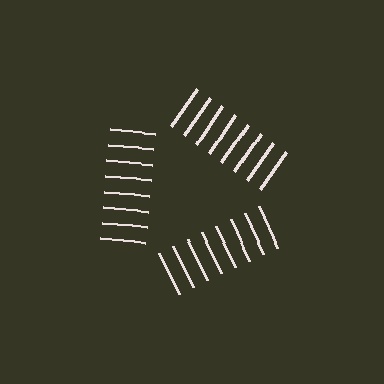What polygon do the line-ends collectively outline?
An illusory triangle — the line segments terminate on its edges but no continuous stroke is drawn.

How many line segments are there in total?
24 — 8 along each of the 3 edges.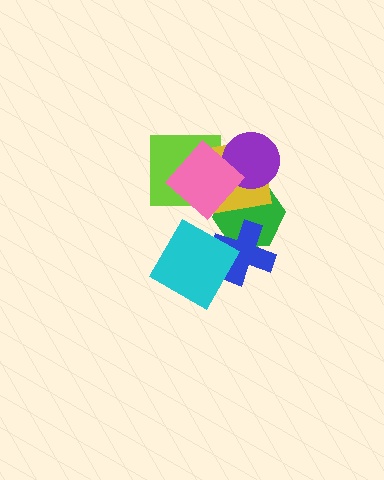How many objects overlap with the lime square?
2 objects overlap with the lime square.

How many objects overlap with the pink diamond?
4 objects overlap with the pink diamond.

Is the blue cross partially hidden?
Yes, it is partially covered by another shape.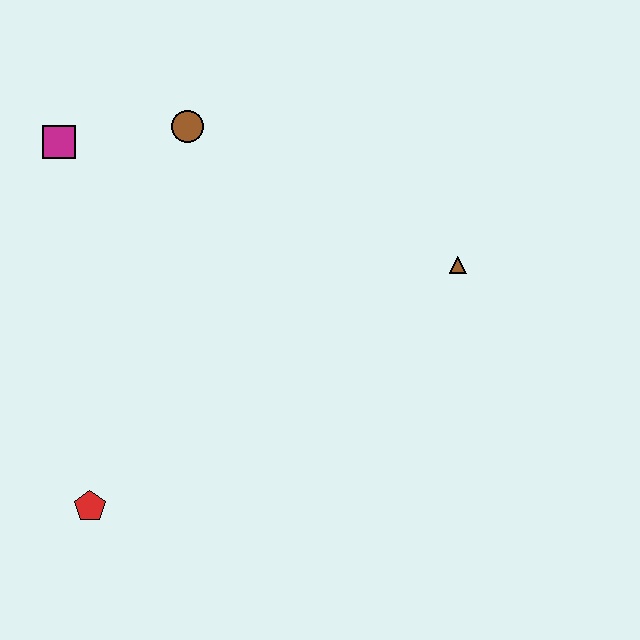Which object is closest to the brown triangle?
The brown circle is closest to the brown triangle.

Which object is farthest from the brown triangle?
The red pentagon is farthest from the brown triangle.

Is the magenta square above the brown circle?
No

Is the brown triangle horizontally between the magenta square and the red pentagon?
No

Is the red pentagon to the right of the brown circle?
No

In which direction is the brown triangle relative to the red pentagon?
The brown triangle is to the right of the red pentagon.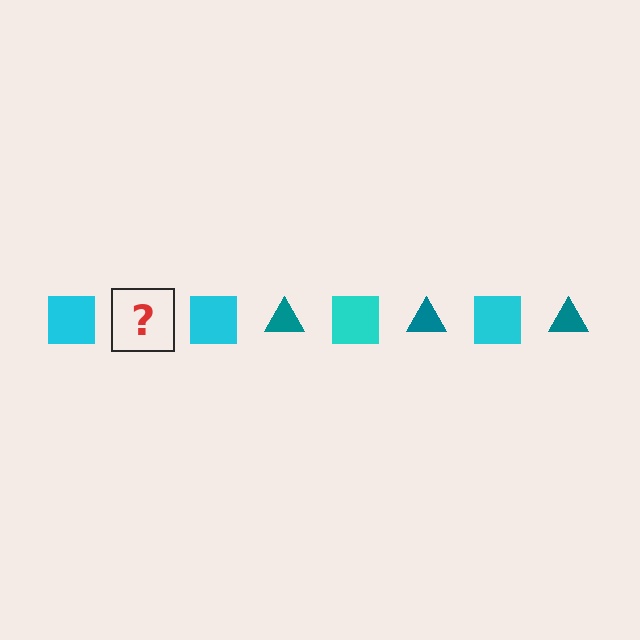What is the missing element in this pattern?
The missing element is a teal triangle.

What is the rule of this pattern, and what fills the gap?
The rule is that the pattern alternates between cyan square and teal triangle. The gap should be filled with a teal triangle.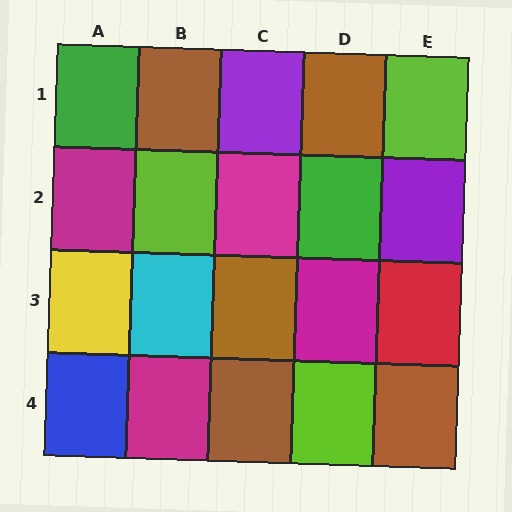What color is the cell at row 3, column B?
Cyan.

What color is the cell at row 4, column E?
Brown.